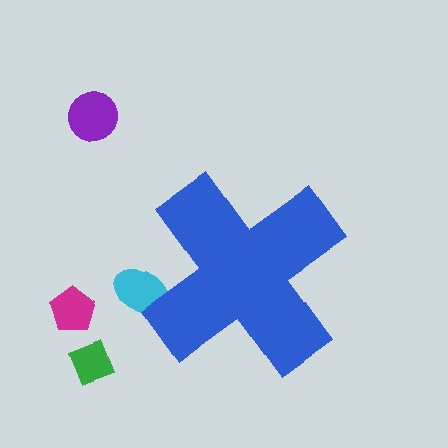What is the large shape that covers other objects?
A blue cross.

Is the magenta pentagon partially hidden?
No, the magenta pentagon is fully visible.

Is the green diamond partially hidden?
No, the green diamond is fully visible.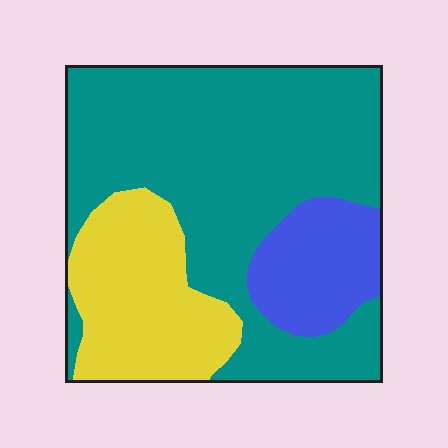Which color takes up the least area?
Blue, at roughly 15%.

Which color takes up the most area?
Teal, at roughly 60%.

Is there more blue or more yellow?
Yellow.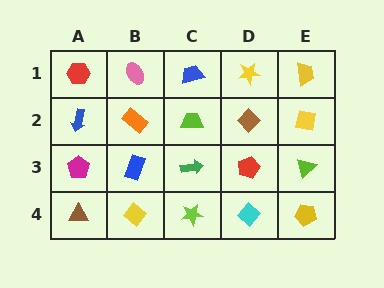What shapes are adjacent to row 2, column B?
A pink ellipse (row 1, column B), a blue rectangle (row 3, column B), a blue arrow (row 2, column A), a lime trapezoid (row 2, column C).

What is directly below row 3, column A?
A brown triangle.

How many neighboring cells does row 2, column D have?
4.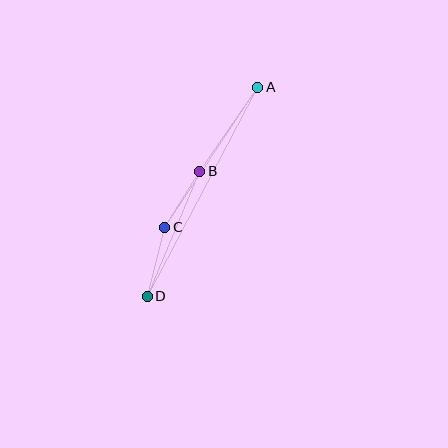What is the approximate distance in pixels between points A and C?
The distance between A and C is approximately 168 pixels.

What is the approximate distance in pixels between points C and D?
The distance between C and D is approximately 71 pixels.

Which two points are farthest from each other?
Points A and D are farthest from each other.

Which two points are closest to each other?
Points B and C are closest to each other.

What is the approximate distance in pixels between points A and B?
The distance between A and B is approximately 102 pixels.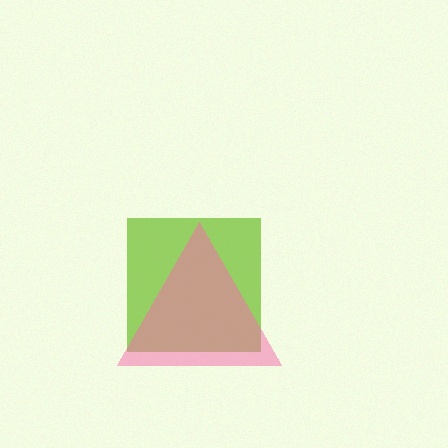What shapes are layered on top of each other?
The layered shapes are: a lime square, a pink triangle.